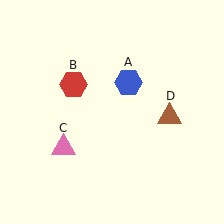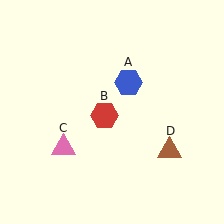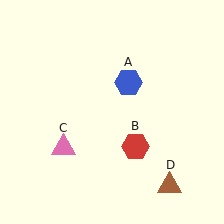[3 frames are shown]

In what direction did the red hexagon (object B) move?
The red hexagon (object B) moved down and to the right.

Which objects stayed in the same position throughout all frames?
Blue hexagon (object A) and pink triangle (object C) remained stationary.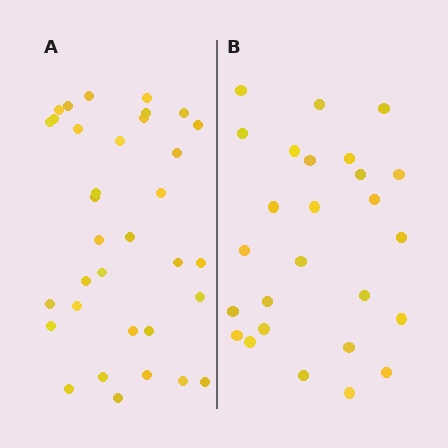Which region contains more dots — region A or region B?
Region A (the left region) has more dots.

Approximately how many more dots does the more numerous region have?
Region A has roughly 8 or so more dots than region B.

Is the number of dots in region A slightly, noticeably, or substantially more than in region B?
Region A has noticeably more, but not dramatically so. The ratio is roughly 1.3 to 1.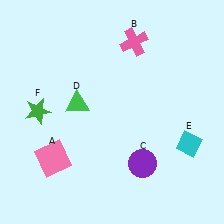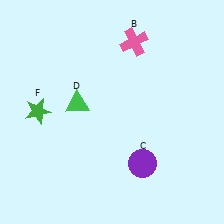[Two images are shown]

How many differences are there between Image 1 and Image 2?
There are 2 differences between the two images.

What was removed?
The cyan diamond (E), the pink square (A) were removed in Image 2.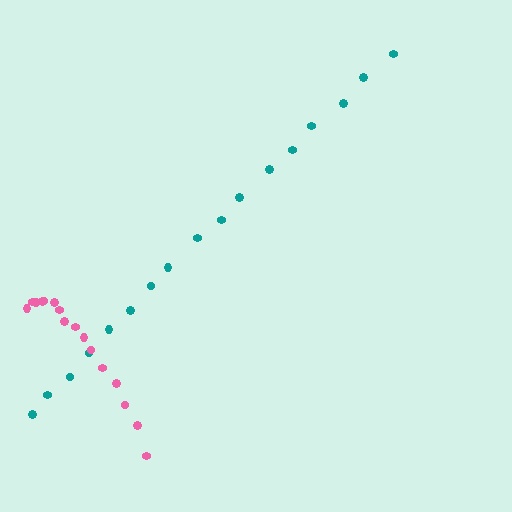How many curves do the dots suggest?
There are 2 distinct paths.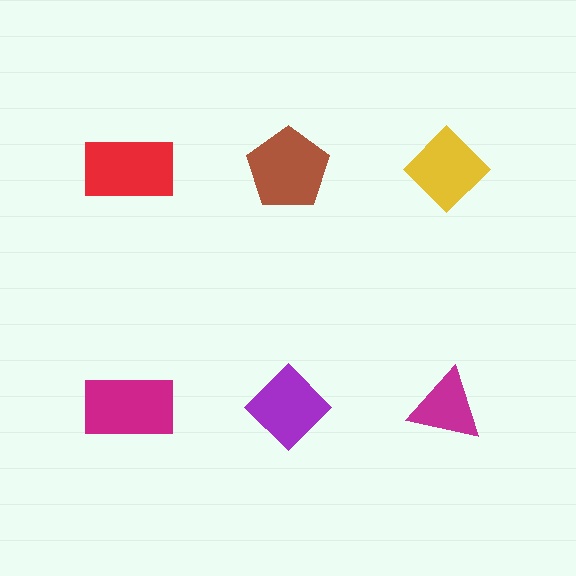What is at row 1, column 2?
A brown pentagon.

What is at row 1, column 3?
A yellow diamond.